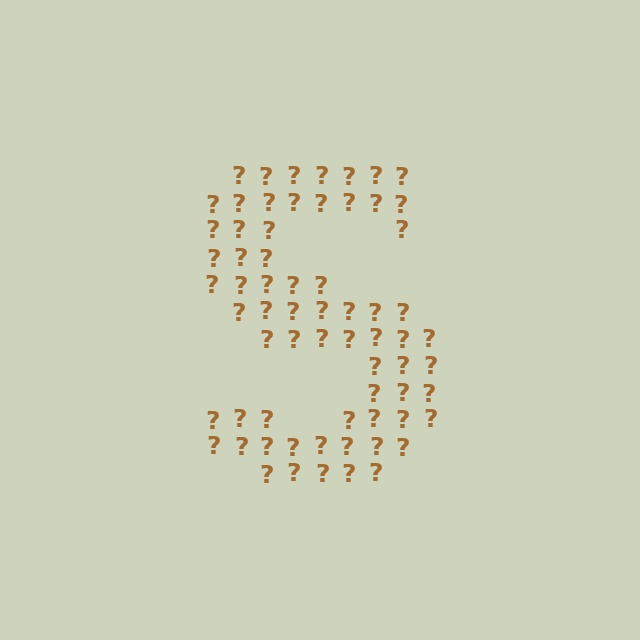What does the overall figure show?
The overall figure shows the letter S.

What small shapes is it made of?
It is made of small question marks.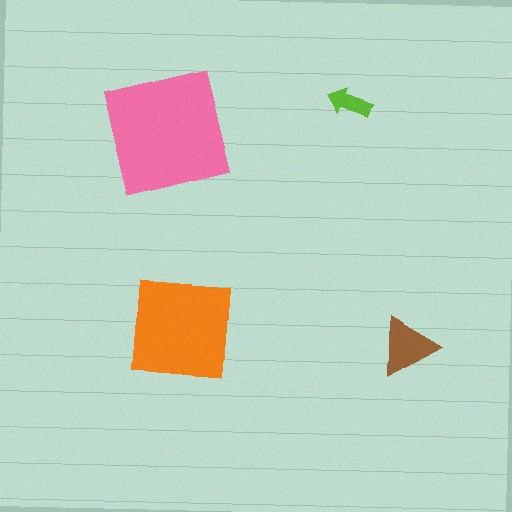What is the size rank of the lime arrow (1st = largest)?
4th.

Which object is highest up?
The lime arrow is topmost.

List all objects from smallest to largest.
The lime arrow, the brown triangle, the orange square, the pink square.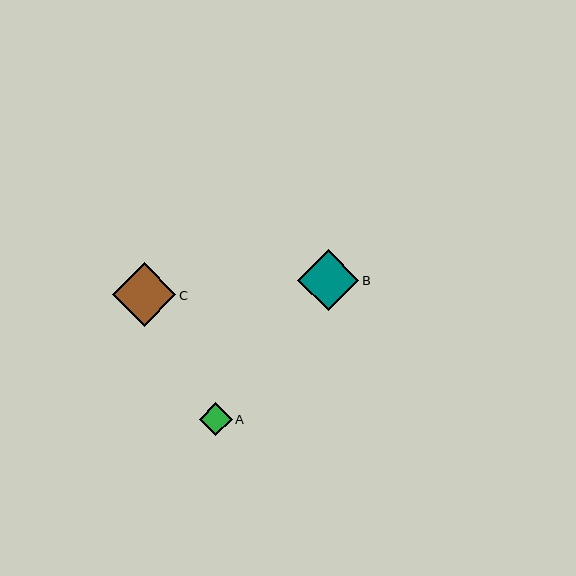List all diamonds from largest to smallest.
From largest to smallest: C, B, A.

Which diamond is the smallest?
Diamond A is the smallest with a size of approximately 33 pixels.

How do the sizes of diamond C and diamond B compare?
Diamond C and diamond B are approximately the same size.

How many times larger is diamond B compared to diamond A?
Diamond B is approximately 1.8 times the size of diamond A.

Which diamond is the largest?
Diamond C is the largest with a size of approximately 63 pixels.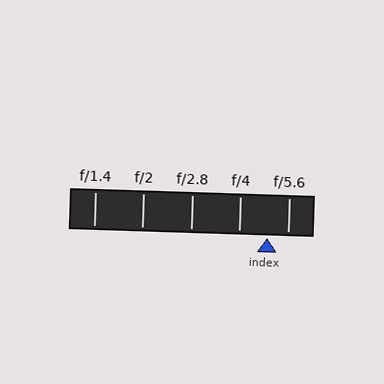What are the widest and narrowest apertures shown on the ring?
The widest aperture shown is f/1.4 and the narrowest is f/5.6.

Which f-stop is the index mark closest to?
The index mark is closest to f/5.6.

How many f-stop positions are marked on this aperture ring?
There are 5 f-stop positions marked.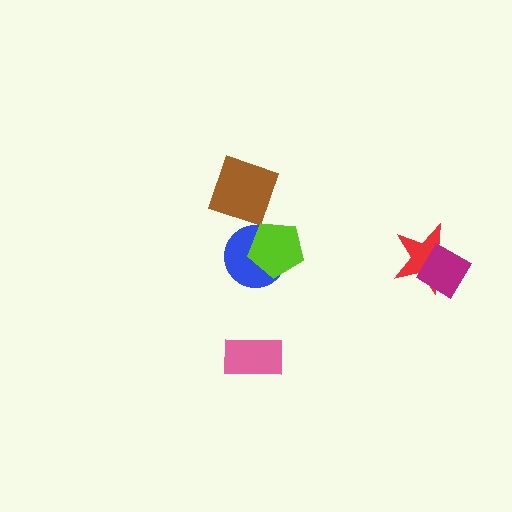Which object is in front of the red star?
The magenta diamond is in front of the red star.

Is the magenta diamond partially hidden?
No, no other shape covers it.